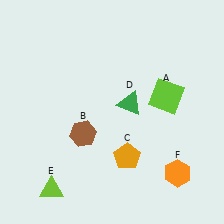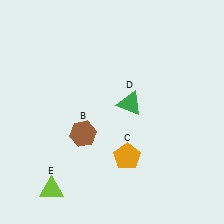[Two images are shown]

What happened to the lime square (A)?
The lime square (A) was removed in Image 2. It was in the top-right area of Image 1.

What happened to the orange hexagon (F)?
The orange hexagon (F) was removed in Image 2. It was in the bottom-right area of Image 1.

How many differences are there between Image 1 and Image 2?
There are 2 differences between the two images.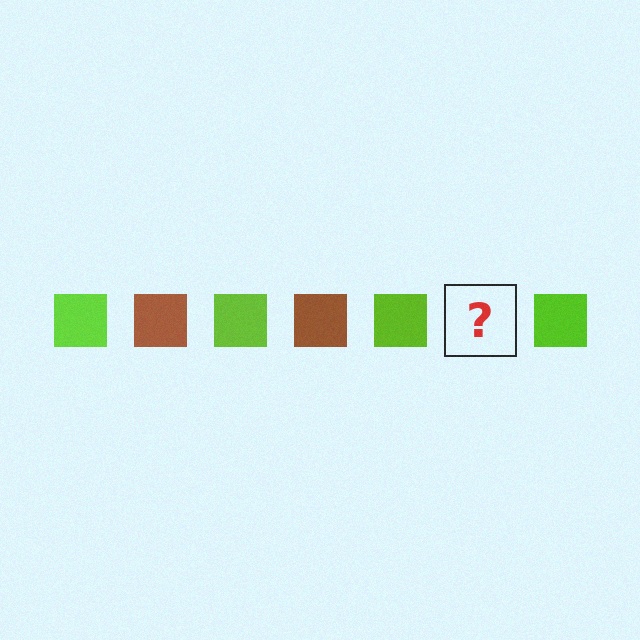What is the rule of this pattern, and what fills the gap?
The rule is that the pattern cycles through lime, brown squares. The gap should be filled with a brown square.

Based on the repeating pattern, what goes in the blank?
The blank should be a brown square.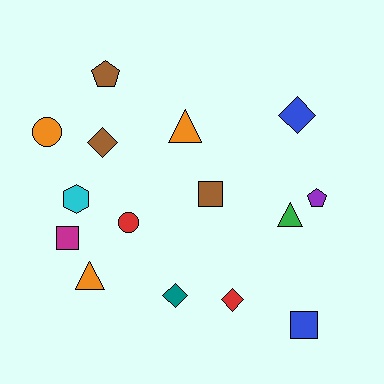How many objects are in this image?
There are 15 objects.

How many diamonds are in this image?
There are 4 diamonds.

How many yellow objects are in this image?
There are no yellow objects.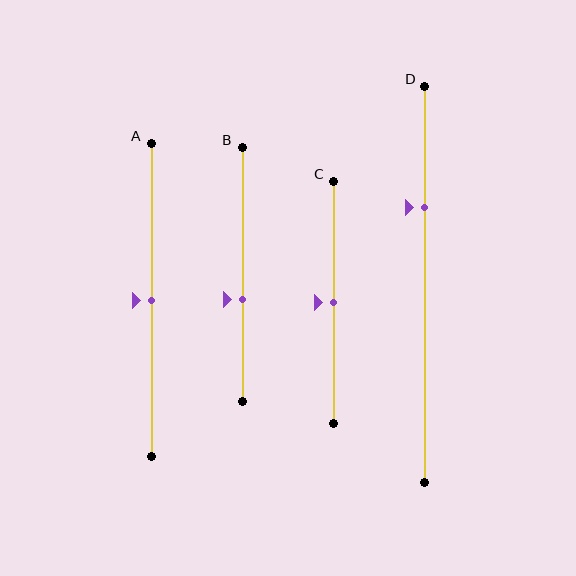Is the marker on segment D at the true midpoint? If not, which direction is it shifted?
No, the marker on segment D is shifted upward by about 19% of the segment length.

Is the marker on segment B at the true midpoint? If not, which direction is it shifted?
No, the marker on segment B is shifted downward by about 10% of the segment length.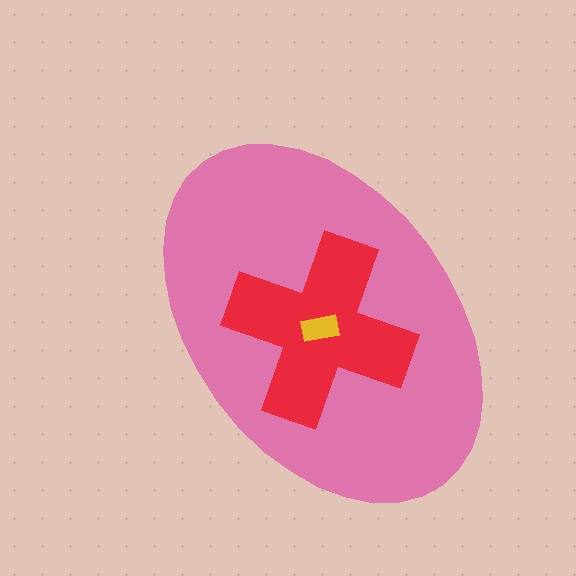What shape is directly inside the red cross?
The yellow rectangle.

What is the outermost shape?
The pink ellipse.